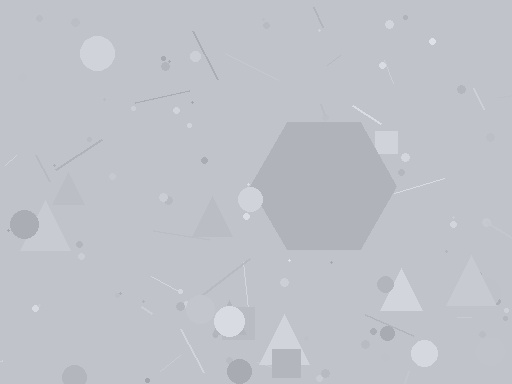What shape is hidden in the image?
A hexagon is hidden in the image.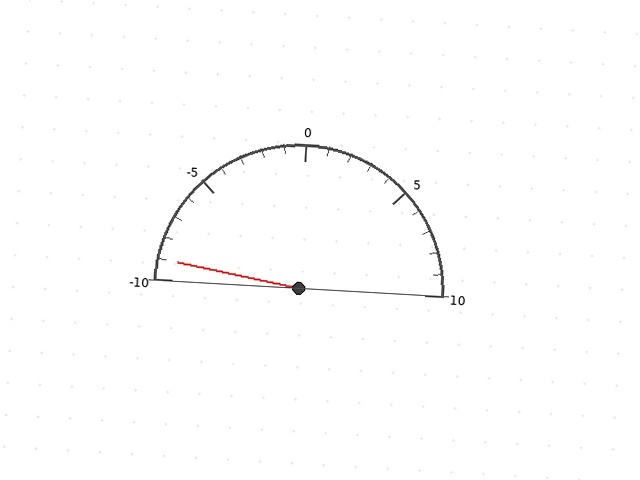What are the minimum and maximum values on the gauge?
The gauge ranges from -10 to 10.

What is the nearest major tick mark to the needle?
The nearest major tick mark is -10.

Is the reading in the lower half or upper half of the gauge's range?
The reading is in the lower half of the range (-10 to 10).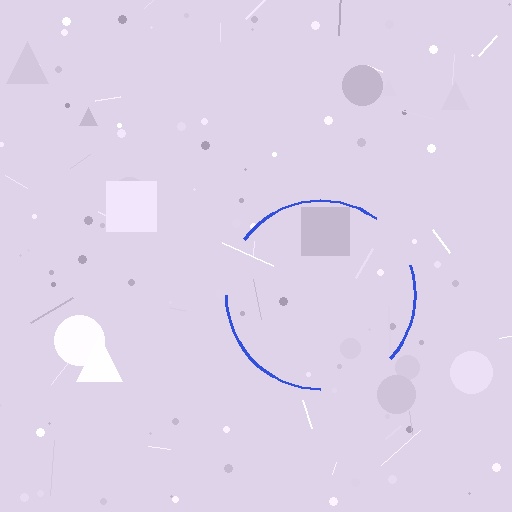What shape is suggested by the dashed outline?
The dashed outline suggests a circle.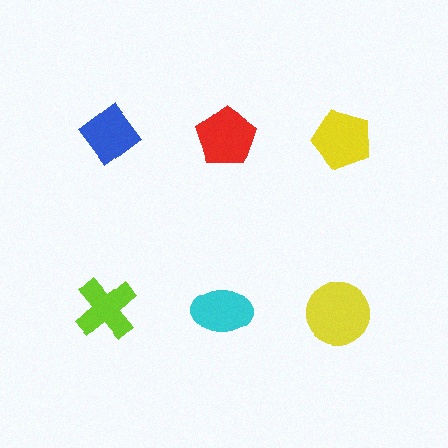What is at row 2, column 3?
A yellow circle.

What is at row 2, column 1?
A lime cross.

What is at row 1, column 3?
A yellow pentagon.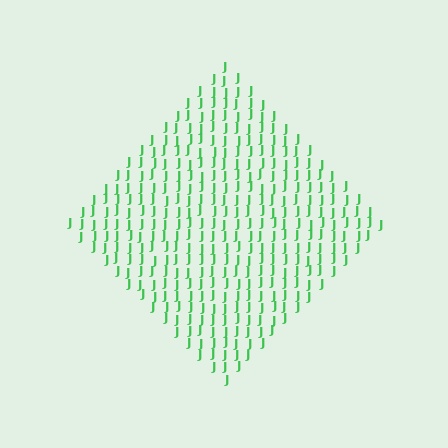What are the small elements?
The small elements are letter J's.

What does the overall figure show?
The overall figure shows a diamond.